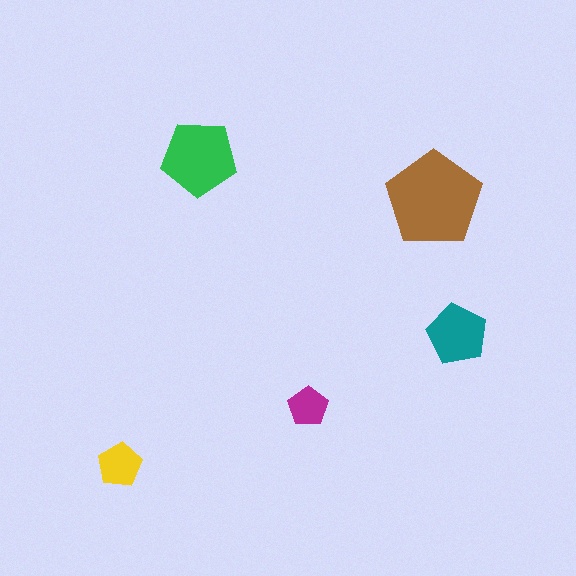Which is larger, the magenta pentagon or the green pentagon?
The green one.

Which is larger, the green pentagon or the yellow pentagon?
The green one.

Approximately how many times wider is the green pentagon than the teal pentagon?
About 1.5 times wider.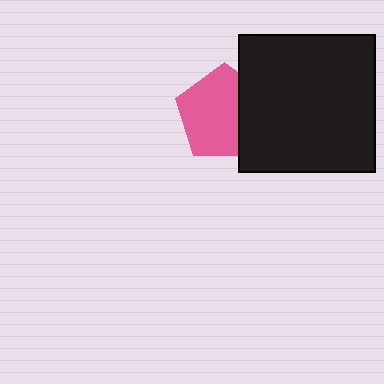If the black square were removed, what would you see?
You would see the complete pink pentagon.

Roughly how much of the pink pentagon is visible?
Most of it is visible (roughly 68%).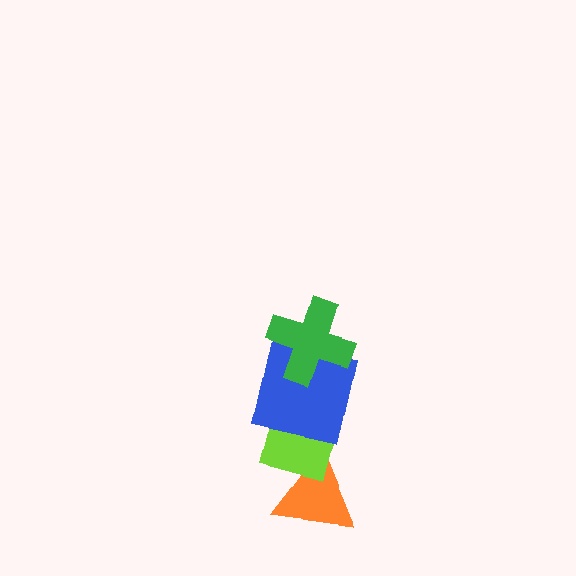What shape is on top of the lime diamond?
The blue square is on top of the lime diamond.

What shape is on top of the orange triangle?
The lime diamond is on top of the orange triangle.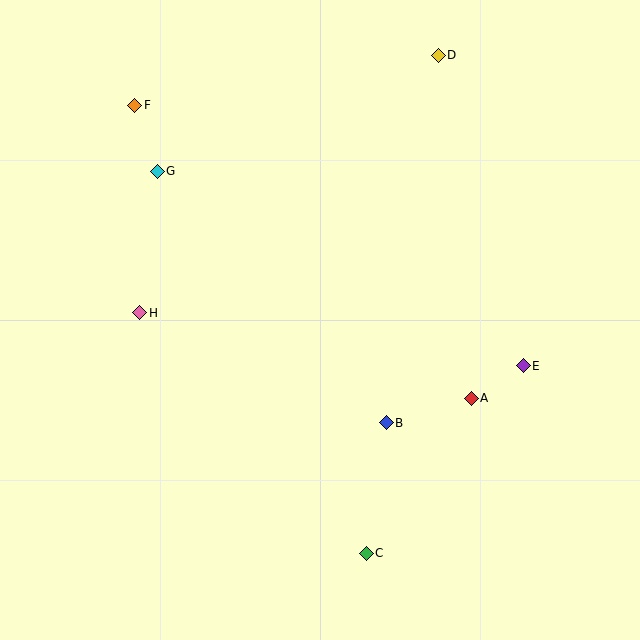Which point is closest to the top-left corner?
Point F is closest to the top-left corner.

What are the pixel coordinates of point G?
Point G is at (157, 171).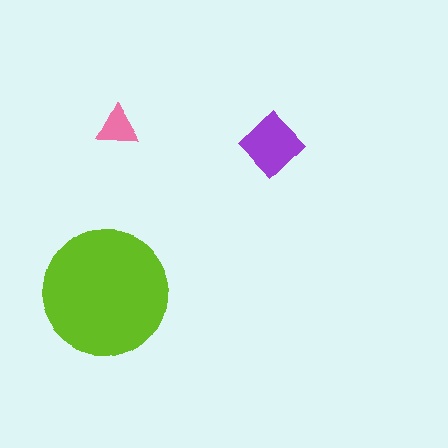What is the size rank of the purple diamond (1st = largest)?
2nd.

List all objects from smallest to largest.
The pink triangle, the purple diamond, the lime circle.